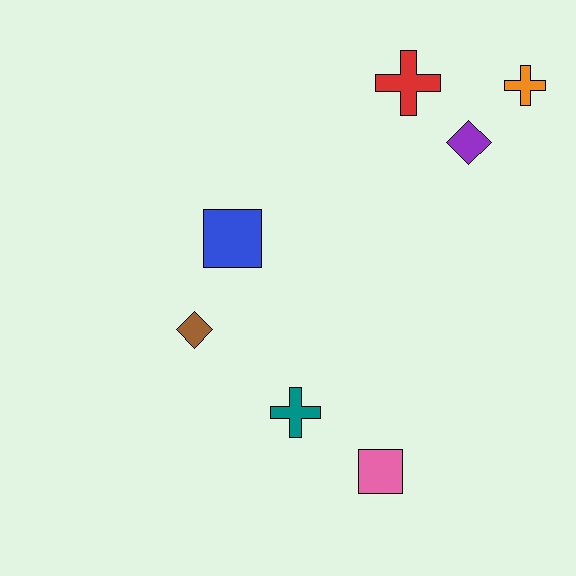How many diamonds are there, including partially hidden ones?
There are 2 diamonds.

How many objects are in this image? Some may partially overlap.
There are 7 objects.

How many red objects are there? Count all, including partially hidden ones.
There is 1 red object.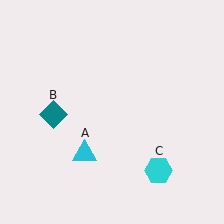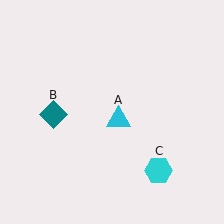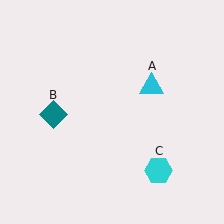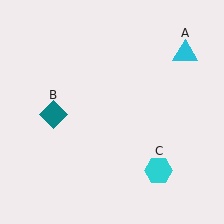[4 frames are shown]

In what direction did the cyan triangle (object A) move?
The cyan triangle (object A) moved up and to the right.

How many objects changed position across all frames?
1 object changed position: cyan triangle (object A).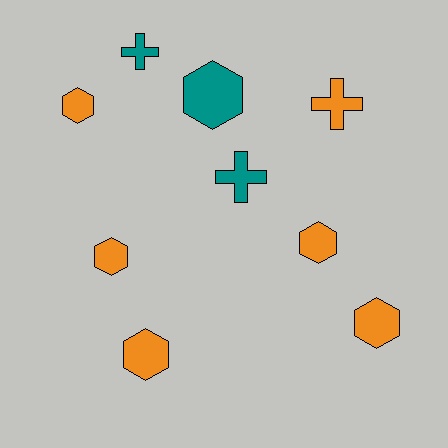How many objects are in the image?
There are 9 objects.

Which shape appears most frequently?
Hexagon, with 6 objects.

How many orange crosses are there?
There is 1 orange cross.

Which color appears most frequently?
Orange, with 6 objects.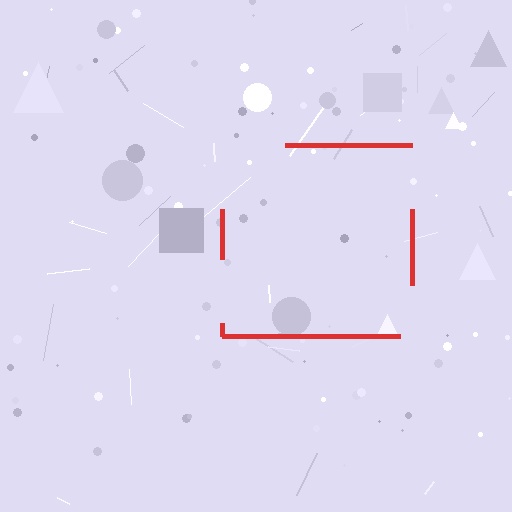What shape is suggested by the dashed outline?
The dashed outline suggests a square.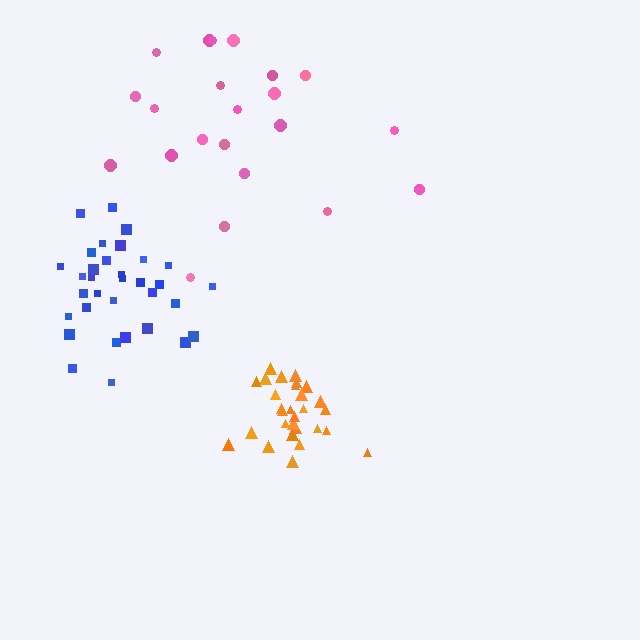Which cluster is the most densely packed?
Orange.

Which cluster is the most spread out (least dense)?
Pink.